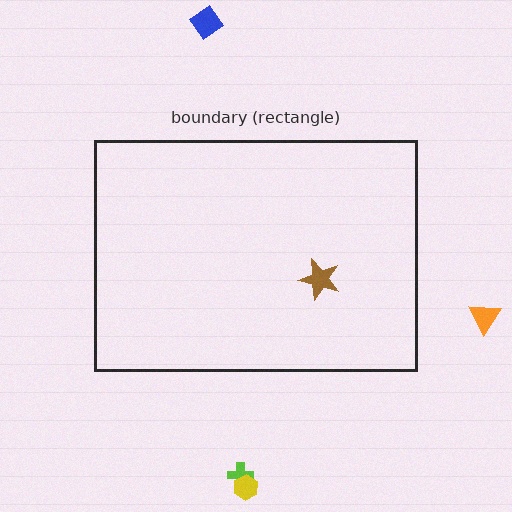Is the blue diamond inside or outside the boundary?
Outside.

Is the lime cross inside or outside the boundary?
Outside.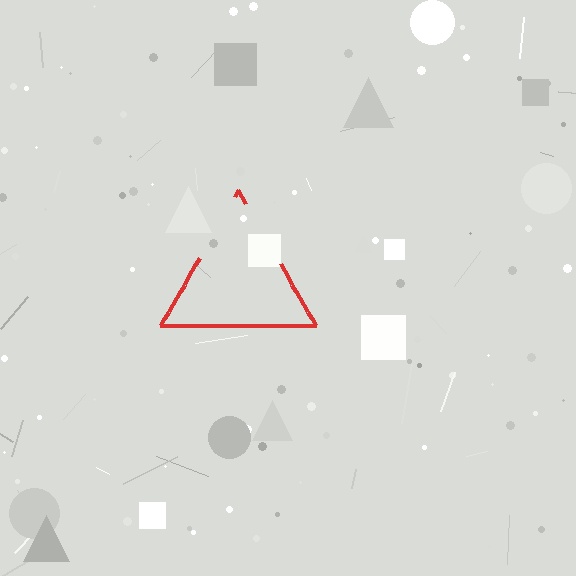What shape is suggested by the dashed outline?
The dashed outline suggests a triangle.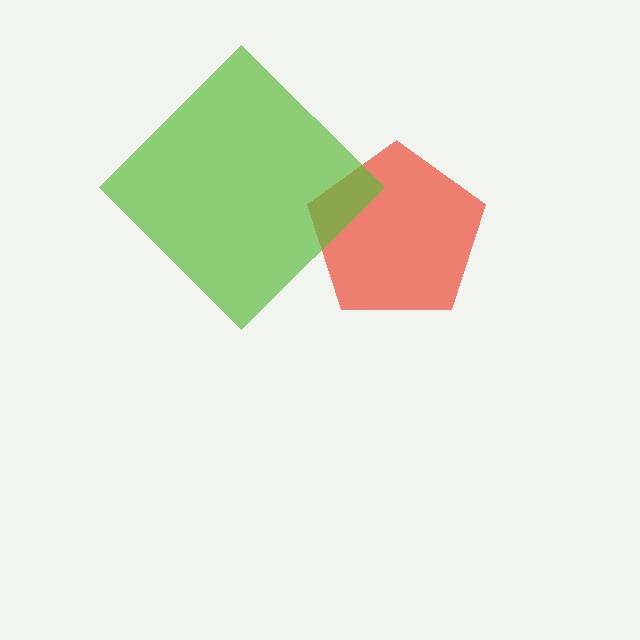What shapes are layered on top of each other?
The layered shapes are: a red pentagon, a lime diamond.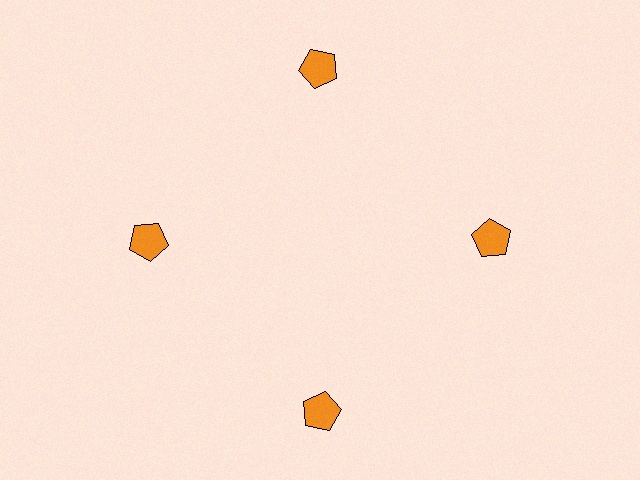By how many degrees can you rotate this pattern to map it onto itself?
The pattern maps onto itself every 90 degrees of rotation.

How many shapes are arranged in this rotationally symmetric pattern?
There are 4 shapes, arranged in 4 groups of 1.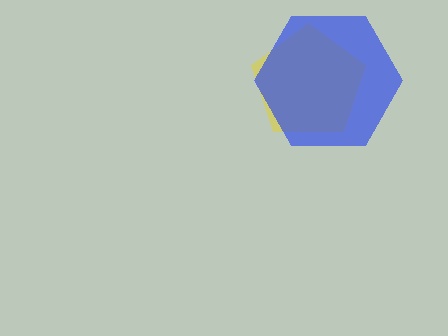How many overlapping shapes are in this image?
There are 2 overlapping shapes in the image.